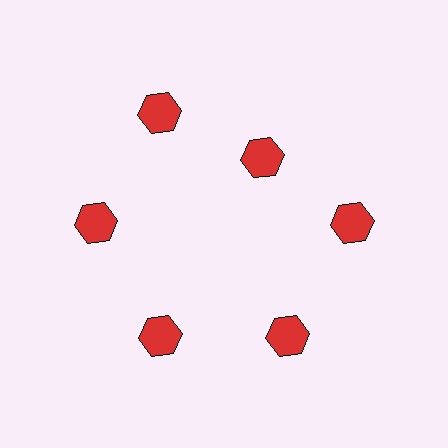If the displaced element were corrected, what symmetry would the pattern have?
It would have 6-fold rotational symmetry — the pattern would map onto itself every 60 degrees.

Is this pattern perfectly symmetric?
No. The 6 red hexagons are arranged in a ring, but one element near the 1 o'clock position is pulled inward toward the center, breaking the 6-fold rotational symmetry.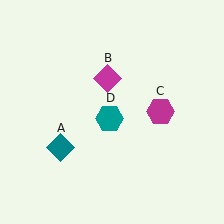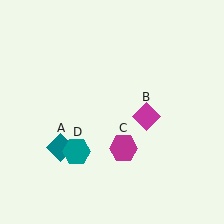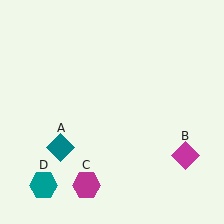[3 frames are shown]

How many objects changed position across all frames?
3 objects changed position: magenta diamond (object B), magenta hexagon (object C), teal hexagon (object D).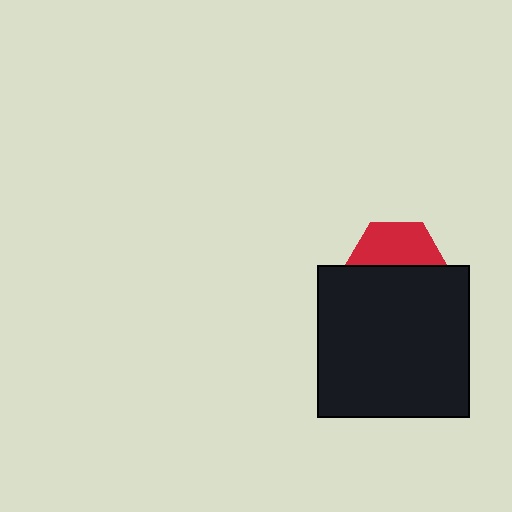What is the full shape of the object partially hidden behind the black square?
The partially hidden object is a red hexagon.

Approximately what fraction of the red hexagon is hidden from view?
Roughly 52% of the red hexagon is hidden behind the black square.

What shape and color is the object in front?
The object in front is a black square.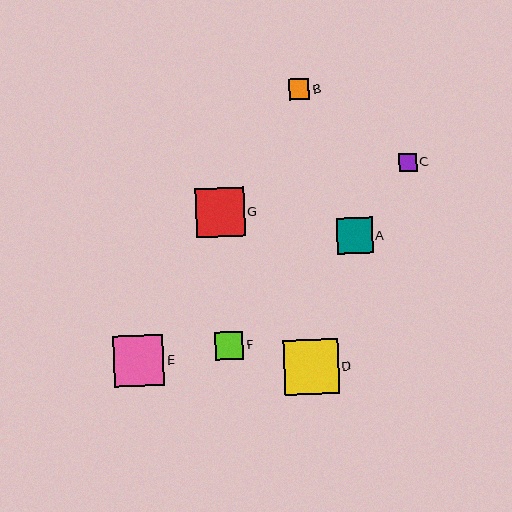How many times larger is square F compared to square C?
Square F is approximately 1.6 times the size of square C.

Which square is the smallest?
Square C is the smallest with a size of approximately 18 pixels.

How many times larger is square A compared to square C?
Square A is approximately 2.0 times the size of square C.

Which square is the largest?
Square D is the largest with a size of approximately 55 pixels.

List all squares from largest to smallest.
From largest to smallest: D, E, G, A, F, B, C.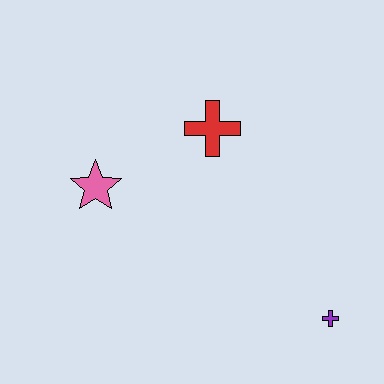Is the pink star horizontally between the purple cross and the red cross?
No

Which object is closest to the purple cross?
The red cross is closest to the purple cross.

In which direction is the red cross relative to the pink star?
The red cross is to the right of the pink star.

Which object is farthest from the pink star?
The purple cross is farthest from the pink star.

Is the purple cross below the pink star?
Yes